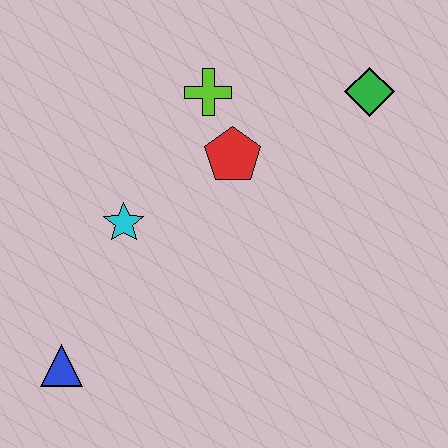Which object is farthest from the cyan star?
The green diamond is farthest from the cyan star.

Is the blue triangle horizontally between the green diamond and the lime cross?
No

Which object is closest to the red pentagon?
The lime cross is closest to the red pentagon.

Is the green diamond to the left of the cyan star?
No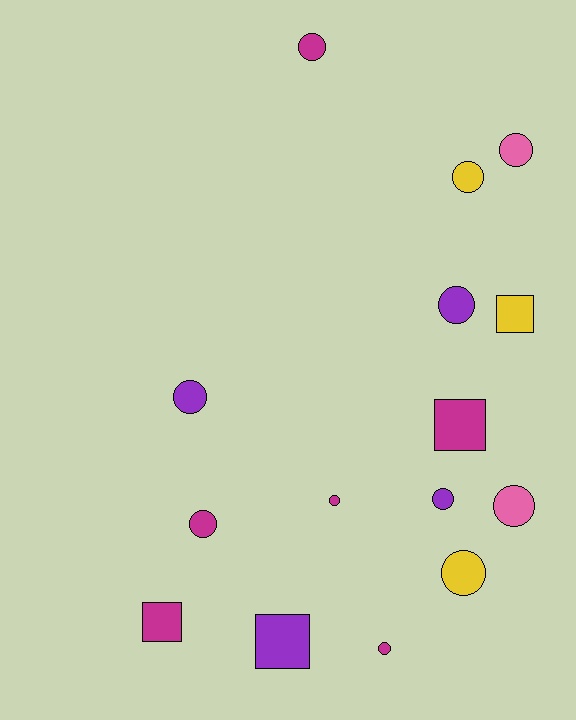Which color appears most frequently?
Magenta, with 6 objects.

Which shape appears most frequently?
Circle, with 11 objects.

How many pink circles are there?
There are 2 pink circles.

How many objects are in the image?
There are 15 objects.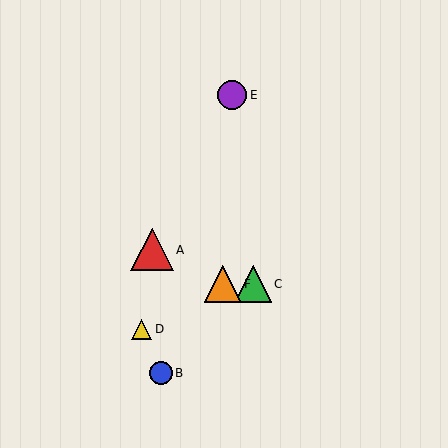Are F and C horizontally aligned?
Yes, both are at y≈284.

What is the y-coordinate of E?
Object E is at y≈95.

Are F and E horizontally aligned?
No, F is at y≈284 and E is at y≈95.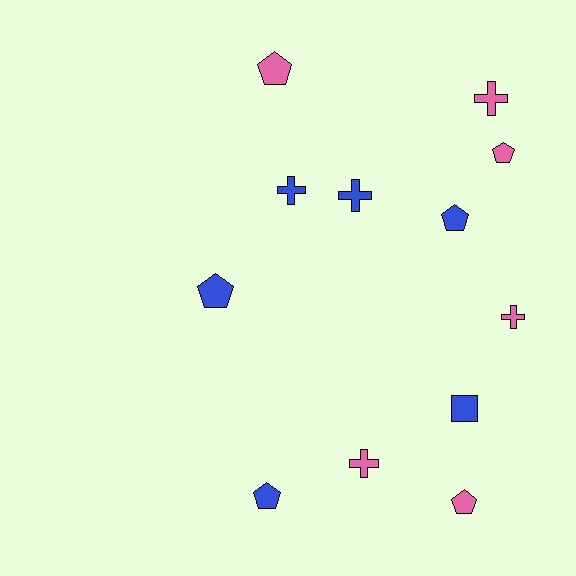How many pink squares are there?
There are no pink squares.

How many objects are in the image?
There are 12 objects.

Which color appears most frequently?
Blue, with 6 objects.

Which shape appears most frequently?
Pentagon, with 6 objects.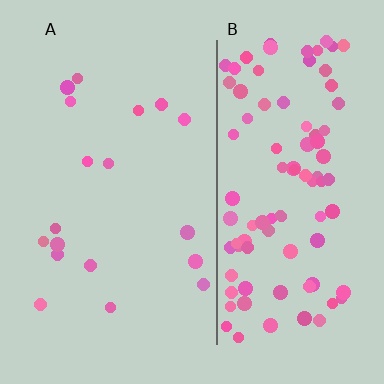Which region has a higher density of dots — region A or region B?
B (the right).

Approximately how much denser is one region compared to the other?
Approximately 5.4× — region B over region A.